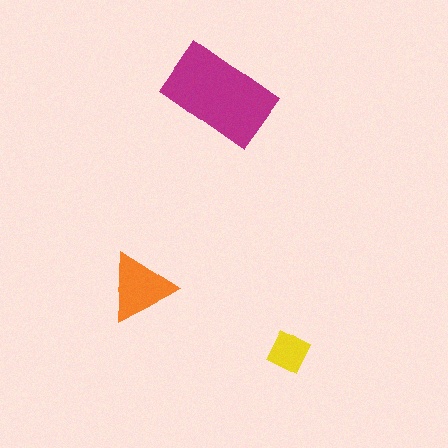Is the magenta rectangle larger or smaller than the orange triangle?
Larger.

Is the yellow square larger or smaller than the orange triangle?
Smaller.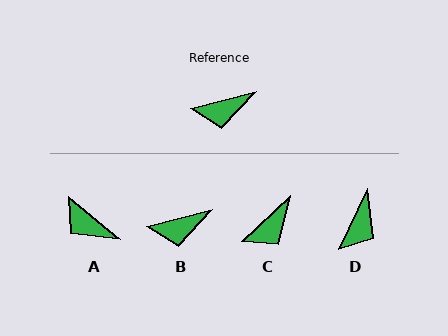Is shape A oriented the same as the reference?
No, it is off by about 55 degrees.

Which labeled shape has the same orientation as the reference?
B.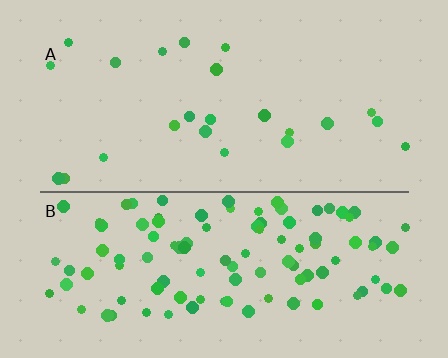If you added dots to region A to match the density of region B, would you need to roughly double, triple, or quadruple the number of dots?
Approximately quadruple.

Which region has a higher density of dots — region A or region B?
B (the bottom).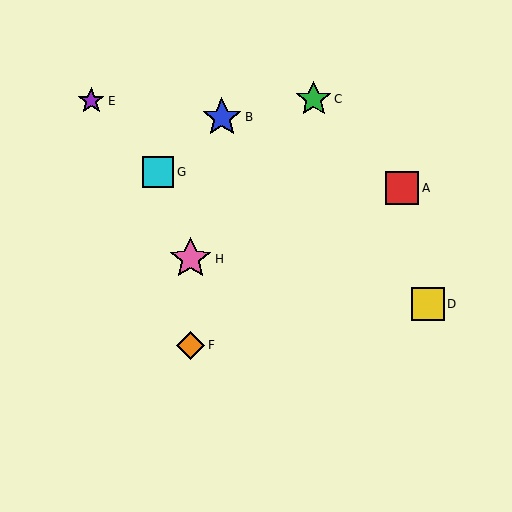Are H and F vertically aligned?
Yes, both are at x≈190.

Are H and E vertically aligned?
No, H is at x≈190 and E is at x≈91.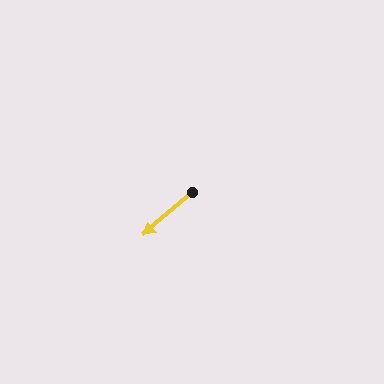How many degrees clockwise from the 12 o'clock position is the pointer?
Approximately 229 degrees.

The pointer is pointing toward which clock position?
Roughly 8 o'clock.